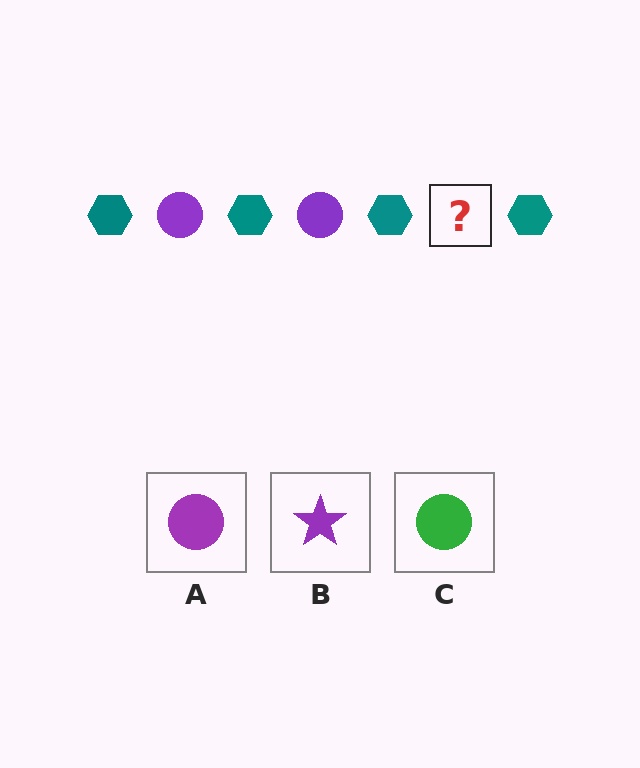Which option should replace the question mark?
Option A.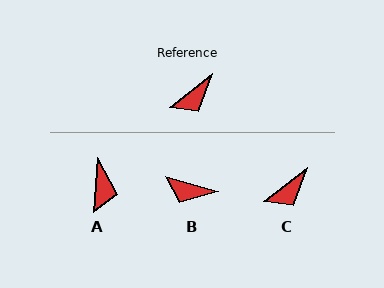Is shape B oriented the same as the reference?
No, it is off by about 54 degrees.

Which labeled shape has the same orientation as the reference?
C.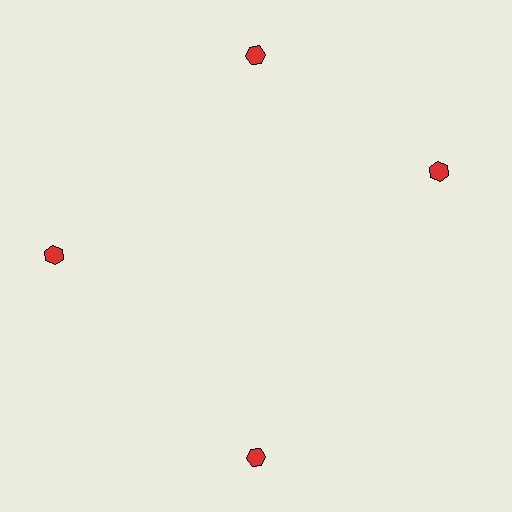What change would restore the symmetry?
The symmetry would be restored by rotating it back into even spacing with its neighbors so that all 4 hexagons sit at equal angles and equal distance from the center.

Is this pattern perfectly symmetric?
No. The 4 red hexagons are arranged in a ring, but one element near the 3 o'clock position is rotated out of alignment along the ring, breaking the 4-fold rotational symmetry.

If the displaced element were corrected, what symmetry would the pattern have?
It would have 4-fold rotational symmetry — the pattern would map onto itself every 90 degrees.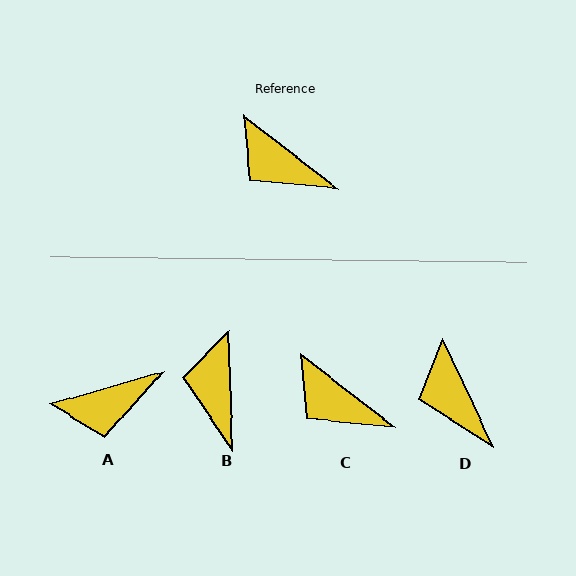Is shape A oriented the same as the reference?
No, it is off by about 54 degrees.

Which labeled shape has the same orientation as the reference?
C.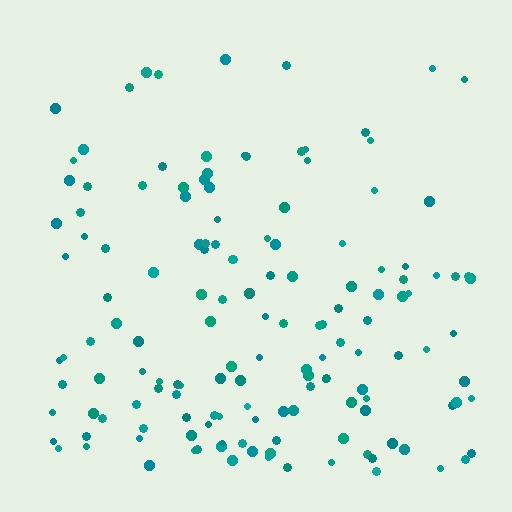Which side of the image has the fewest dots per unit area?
The top.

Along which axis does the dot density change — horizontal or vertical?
Vertical.